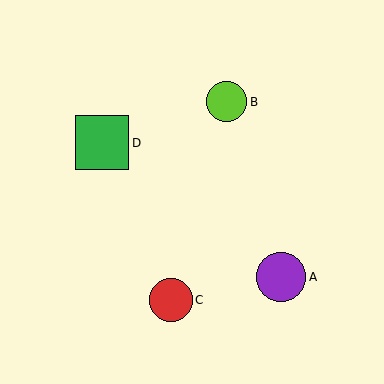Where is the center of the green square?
The center of the green square is at (102, 143).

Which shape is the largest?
The green square (labeled D) is the largest.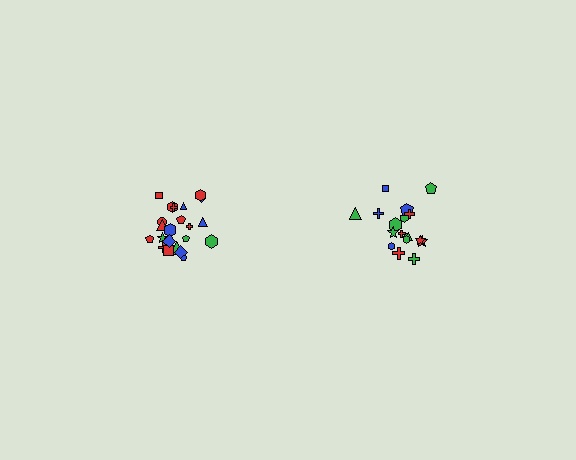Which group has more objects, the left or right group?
The left group.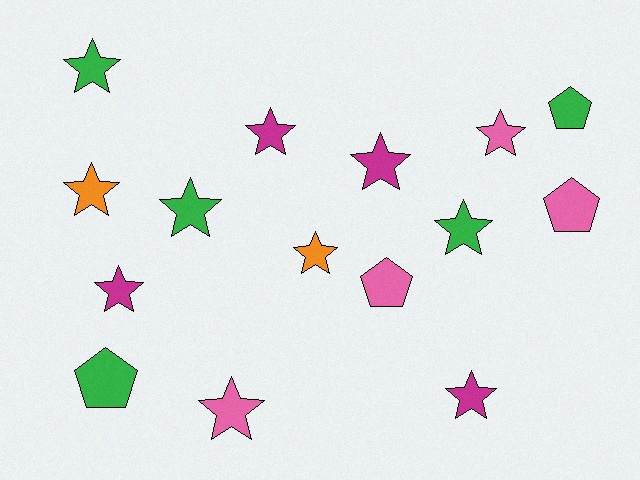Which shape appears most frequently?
Star, with 11 objects.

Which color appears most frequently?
Green, with 5 objects.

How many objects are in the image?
There are 15 objects.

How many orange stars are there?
There are 2 orange stars.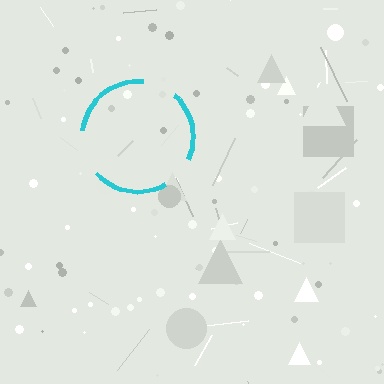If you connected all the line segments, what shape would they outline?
They would outline a circle.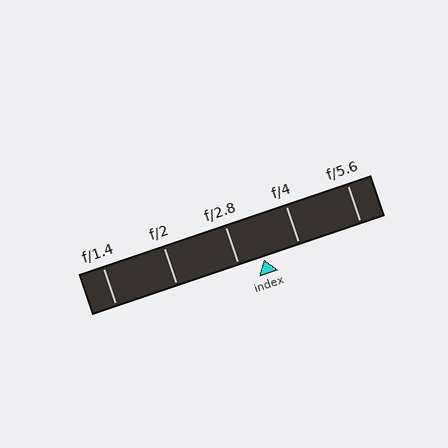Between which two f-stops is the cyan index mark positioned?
The index mark is between f/2.8 and f/4.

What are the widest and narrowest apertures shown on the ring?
The widest aperture shown is f/1.4 and the narrowest is f/5.6.